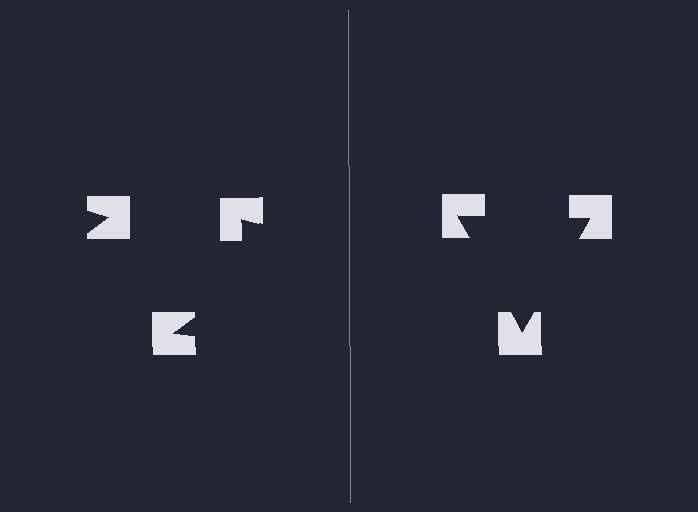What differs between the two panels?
The notched squares are positioned identically on both sides; only the wedge orientations differ. On the right they align to a triangle; on the left they are misaligned.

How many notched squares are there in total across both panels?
6 — 3 on each side.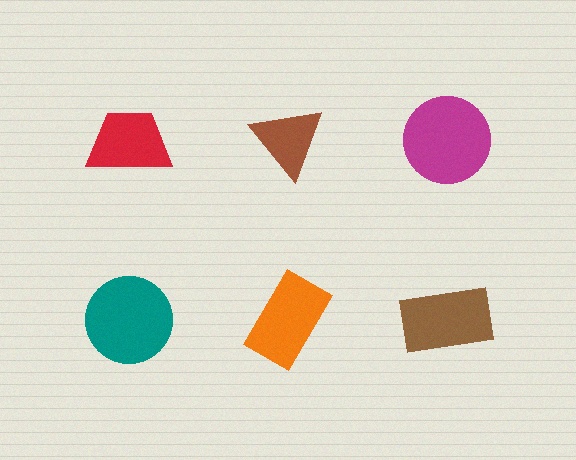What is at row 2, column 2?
An orange rectangle.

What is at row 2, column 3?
A brown rectangle.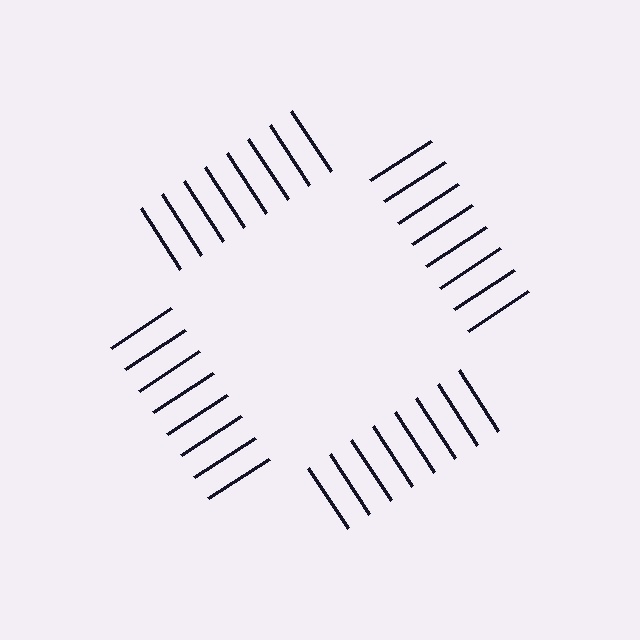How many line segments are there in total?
32 — 8 along each of the 4 edges.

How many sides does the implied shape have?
4 sides — the line-ends trace a square.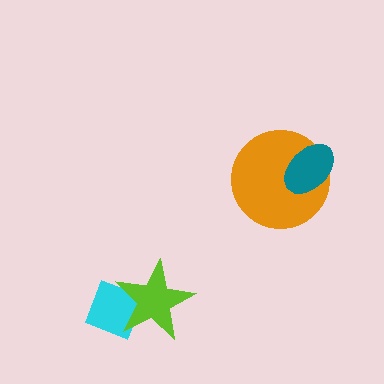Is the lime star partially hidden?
No, no other shape covers it.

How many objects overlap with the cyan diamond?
1 object overlaps with the cyan diamond.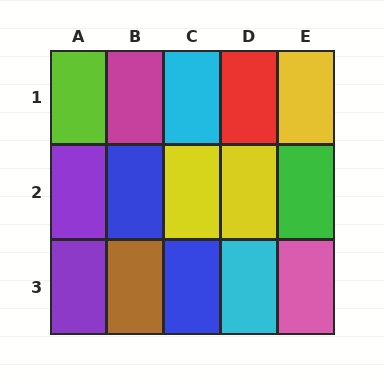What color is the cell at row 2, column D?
Yellow.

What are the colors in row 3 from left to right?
Purple, brown, blue, cyan, pink.